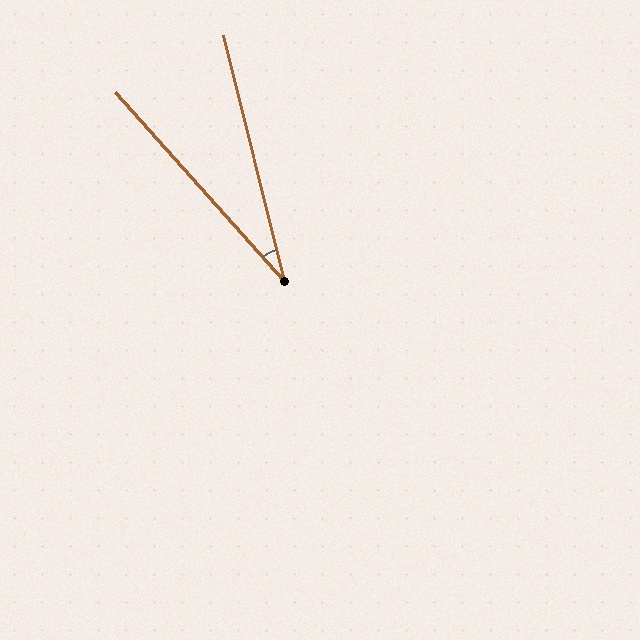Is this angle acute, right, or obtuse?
It is acute.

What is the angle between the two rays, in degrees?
Approximately 28 degrees.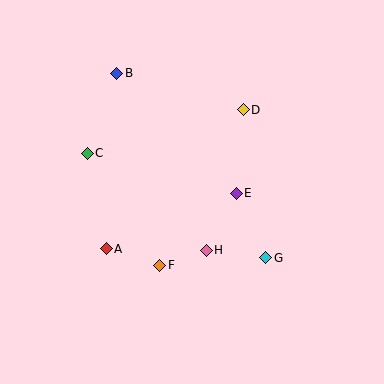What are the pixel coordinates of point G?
Point G is at (266, 258).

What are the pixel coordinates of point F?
Point F is at (160, 265).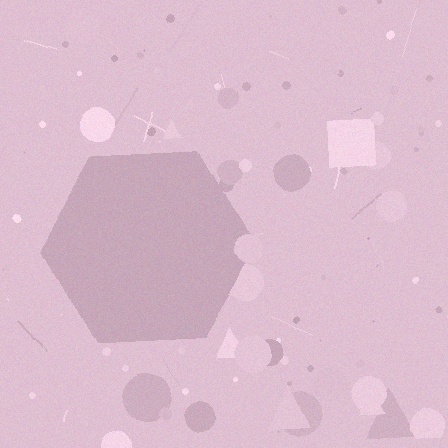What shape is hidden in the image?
A hexagon is hidden in the image.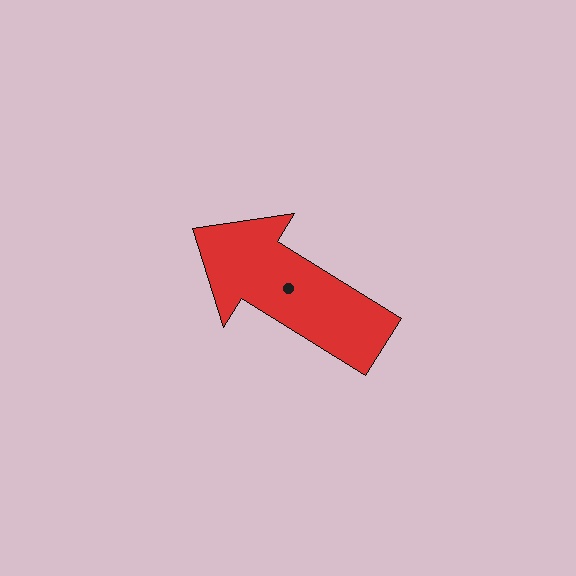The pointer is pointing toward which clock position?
Roughly 10 o'clock.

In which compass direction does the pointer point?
Northwest.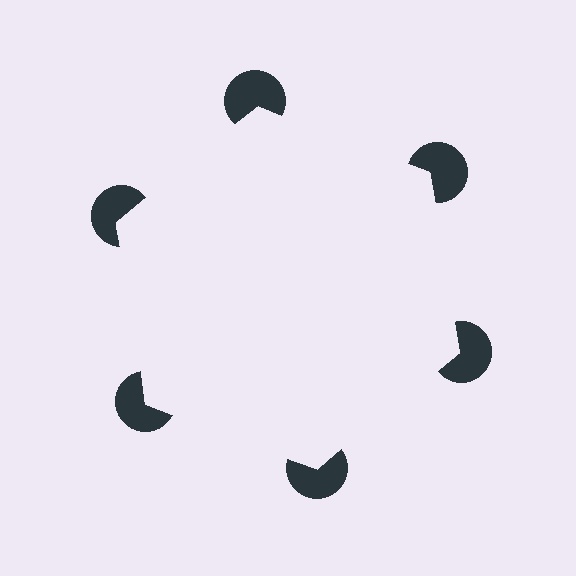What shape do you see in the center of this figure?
An illusory hexagon — its edges are inferred from the aligned wedge cuts in the pac-man discs, not physically drawn.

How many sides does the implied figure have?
6 sides.